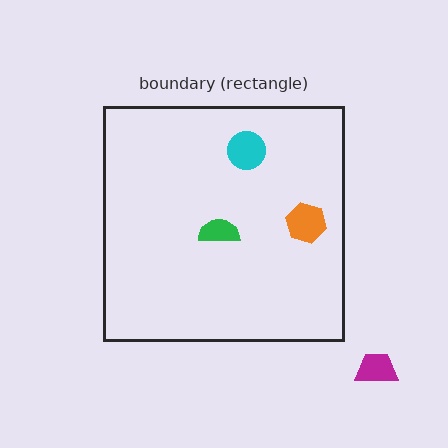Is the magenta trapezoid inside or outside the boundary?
Outside.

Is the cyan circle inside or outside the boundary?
Inside.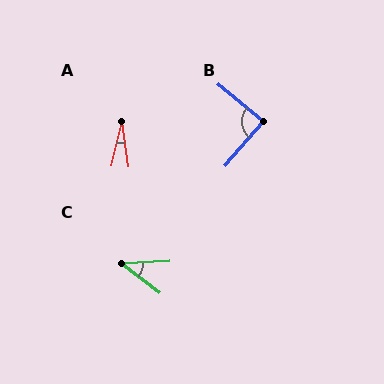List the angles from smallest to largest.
A (22°), C (40°), B (89°).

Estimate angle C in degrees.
Approximately 40 degrees.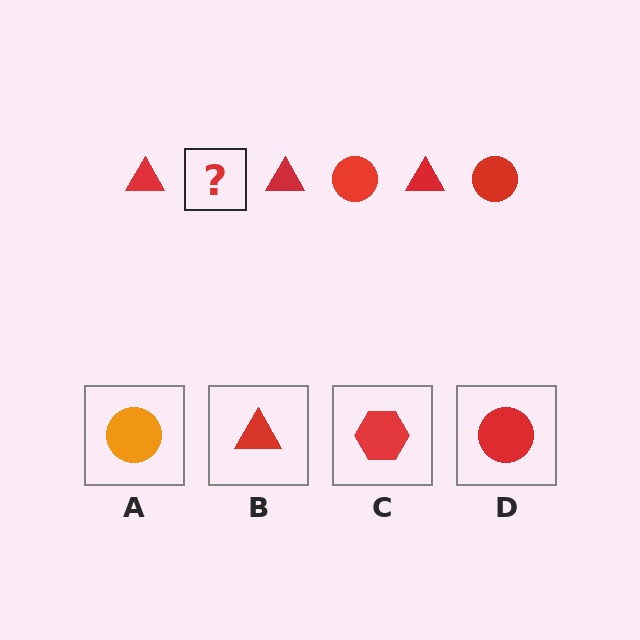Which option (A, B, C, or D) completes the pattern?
D.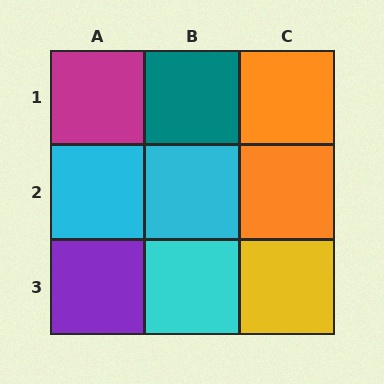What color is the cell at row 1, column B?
Teal.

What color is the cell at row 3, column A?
Purple.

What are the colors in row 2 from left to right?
Cyan, cyan, orange.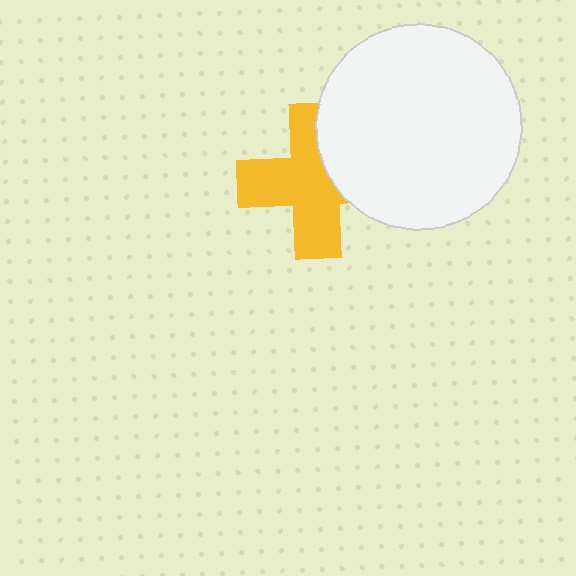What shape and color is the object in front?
The object in front is a white circle.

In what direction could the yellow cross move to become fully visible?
The yellow cross could move left. That would shift it out from behind the white circle entirely.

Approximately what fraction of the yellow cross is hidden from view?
Roughly 32% of the yellow cross is hidden behind the white circle.